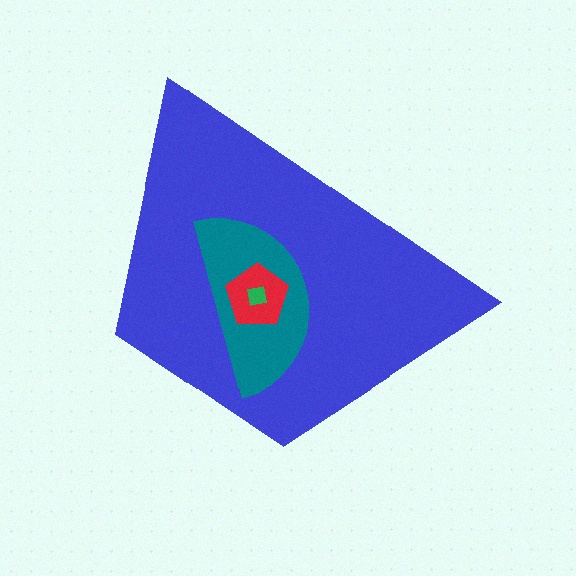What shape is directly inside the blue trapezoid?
The teal semicircle.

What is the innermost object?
The green square.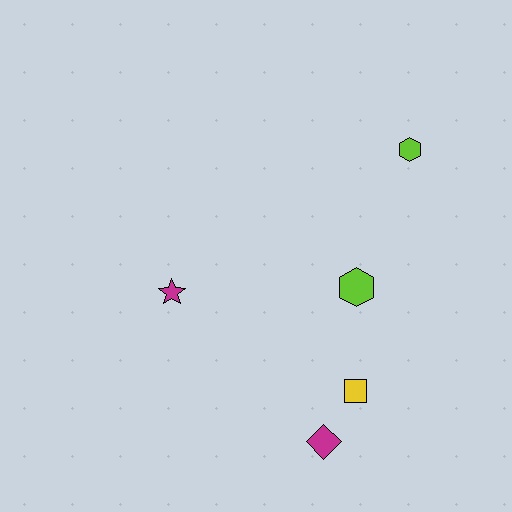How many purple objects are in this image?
There are no purple objects.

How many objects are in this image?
There are 5 objects.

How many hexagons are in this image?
There are 2 hexagons.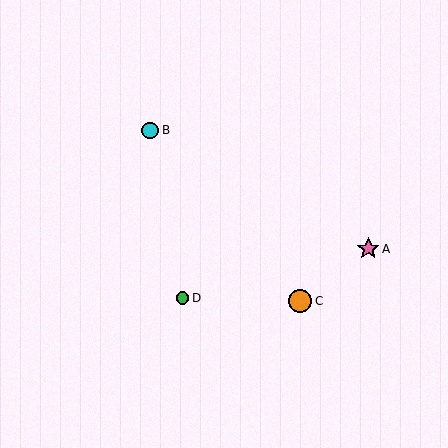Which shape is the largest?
The orange circle (labeled C) is the largest.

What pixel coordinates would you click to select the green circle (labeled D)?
Click at (183, 298) to select the green circle D.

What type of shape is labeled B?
Shape B is a cyan circle.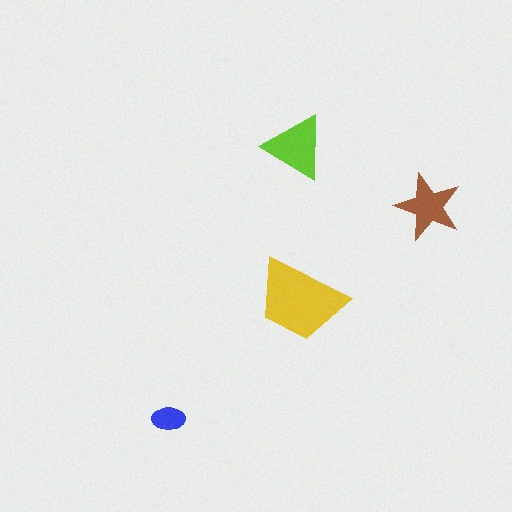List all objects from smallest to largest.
The blue ellipse, the brown star, the lime triangle, the yellow trapezoid.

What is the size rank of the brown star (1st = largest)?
3rd.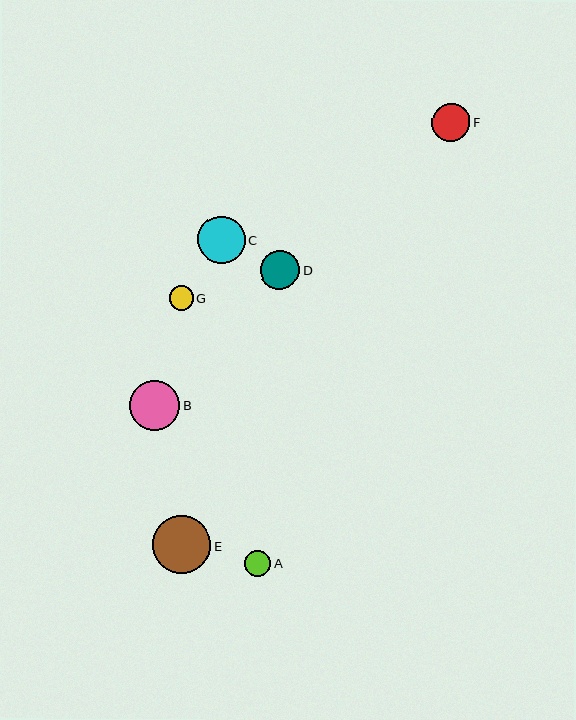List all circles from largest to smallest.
From largest to smallest: E, B, C, D, F, A, G.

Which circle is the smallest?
Circle G is the smallest with a size of approximately 24 pixels.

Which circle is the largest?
Circle E is the largest with a size of approximately 58 pixels.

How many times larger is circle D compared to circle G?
Circle D is approximately 1.6 times the size of circle G.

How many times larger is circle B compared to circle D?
Circle B is approximately 1.3 times the size of circle D.